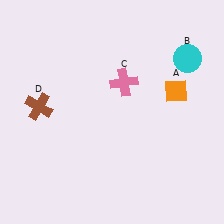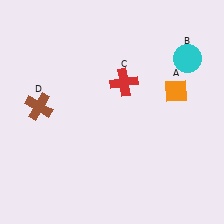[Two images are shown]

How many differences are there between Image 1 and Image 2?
There is 1 difference between the two images.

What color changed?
The cross (C) changed from pink in Image 1 to red in Image 2.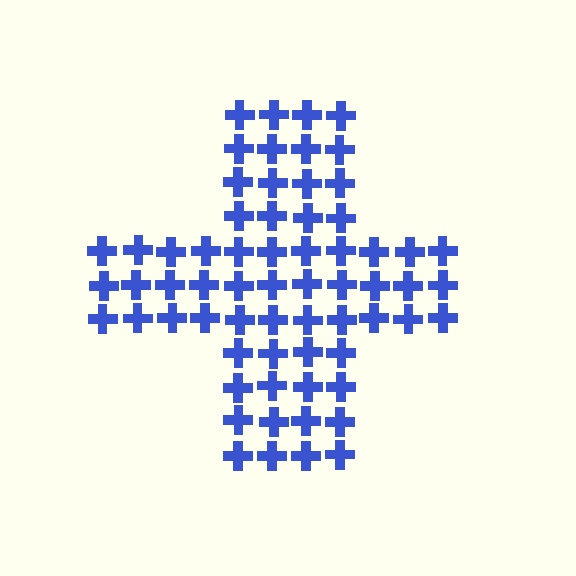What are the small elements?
The small elements are crosses.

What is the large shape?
The large shape is a cross.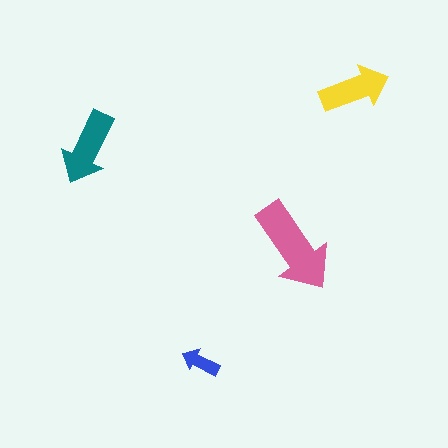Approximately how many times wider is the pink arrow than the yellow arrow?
About 1.5 times wider.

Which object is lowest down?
The blue arrow is bottommost.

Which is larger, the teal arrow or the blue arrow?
The teal one.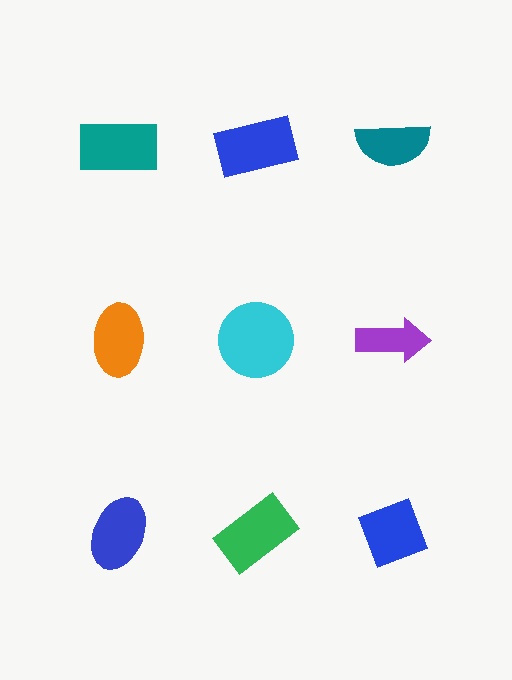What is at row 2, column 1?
An orange ellipse.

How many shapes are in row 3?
3 shapes.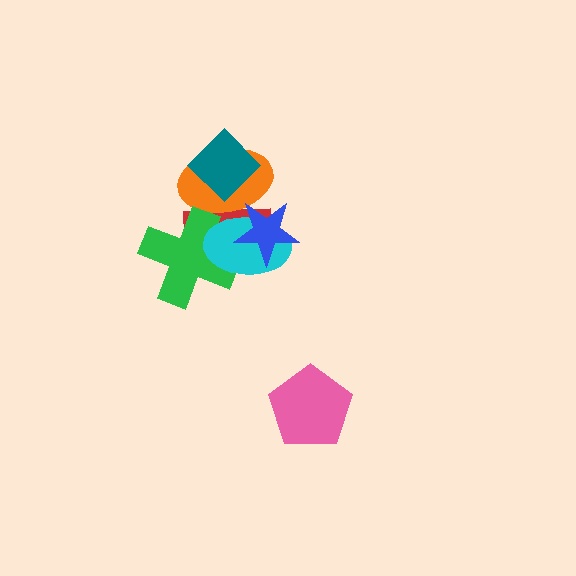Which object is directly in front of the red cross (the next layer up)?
The orange ellipse is directly in front of the red cross.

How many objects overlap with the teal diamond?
2 objects overlap with the teal diamond.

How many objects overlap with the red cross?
5 objects overlap with the red cross.